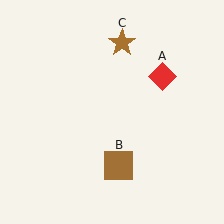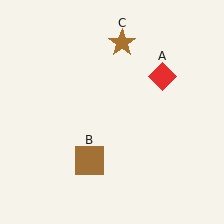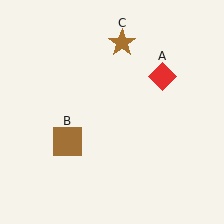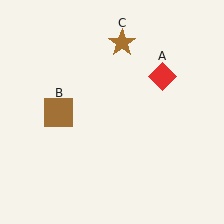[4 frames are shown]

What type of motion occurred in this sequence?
The brown square (object B) rotated clockwise around the center of the scene.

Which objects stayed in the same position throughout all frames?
Red diamond (object A) and brown star (object C) remained stationary.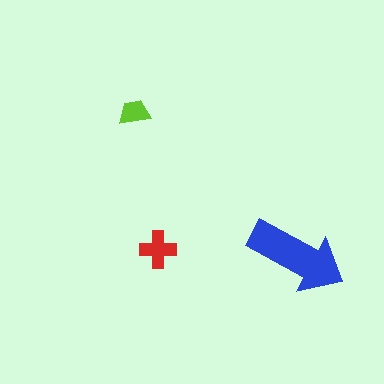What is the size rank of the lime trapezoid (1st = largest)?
3rd.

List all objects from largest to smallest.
The blue arrow, the red cross, the lime trapezoid.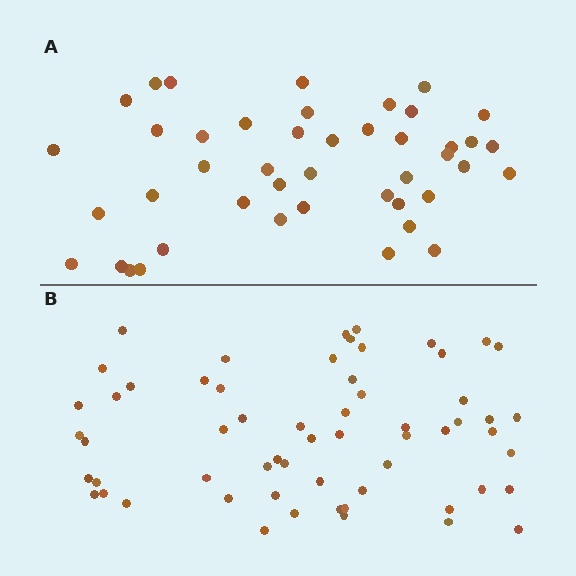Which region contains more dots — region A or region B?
Region B (the bottom region) has more dots.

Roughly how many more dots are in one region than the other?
Region B has approximately 15 more dots than region A.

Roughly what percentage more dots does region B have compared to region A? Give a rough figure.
About 35% more.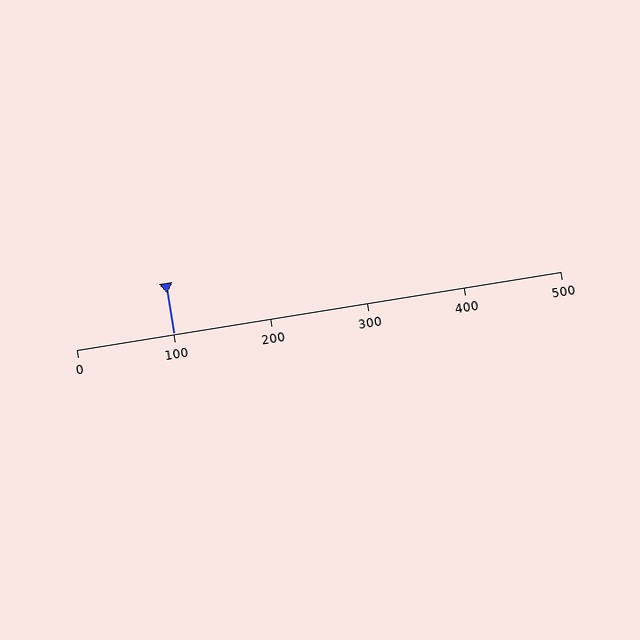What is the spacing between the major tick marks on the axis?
The major ticks are spaced 100 apart.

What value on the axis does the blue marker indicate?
The marker indicates approximately 100.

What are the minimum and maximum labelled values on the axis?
The axis runs from 0 to 500.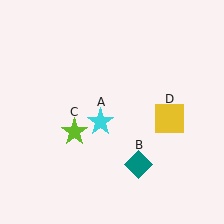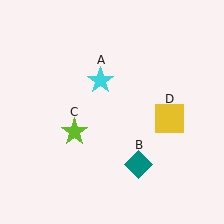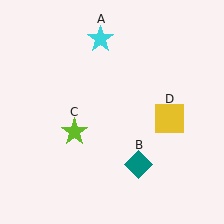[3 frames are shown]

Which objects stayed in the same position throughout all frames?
Teal diamond (object B) and lime star (object C) and yellow square (object D) remained stationary.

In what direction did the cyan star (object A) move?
The cyan star (object A) moved up.